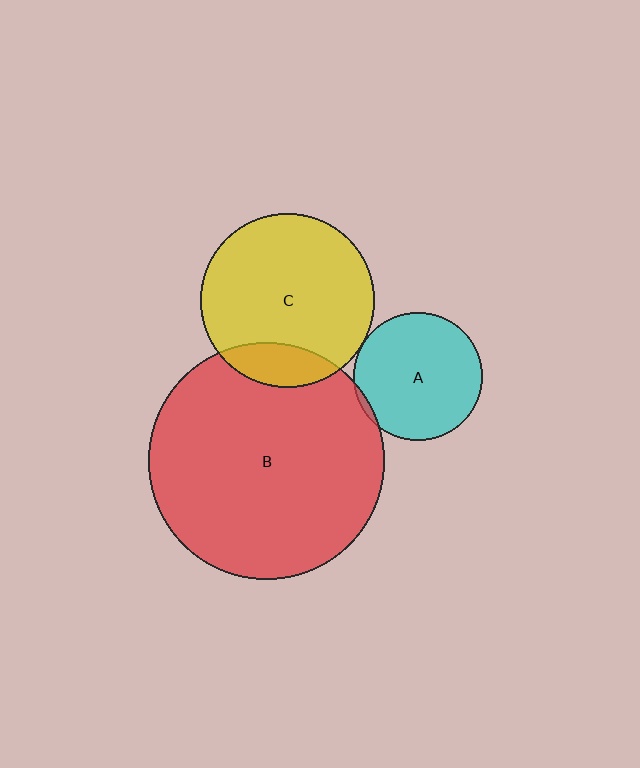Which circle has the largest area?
Circle B (red).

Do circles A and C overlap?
Yes.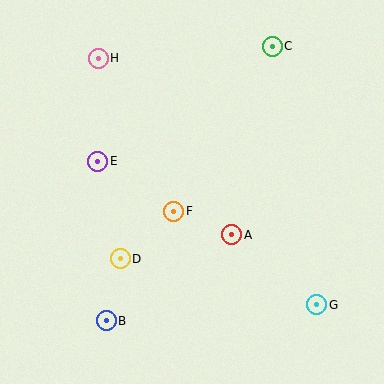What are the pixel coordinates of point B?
Point B is at (106, 321).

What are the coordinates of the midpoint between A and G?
The midpoint between A and G is at (274, 270).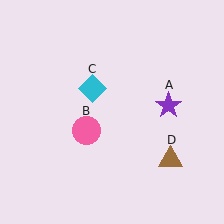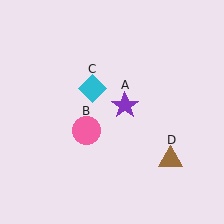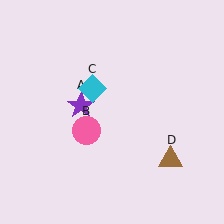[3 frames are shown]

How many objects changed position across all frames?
1 object changed position: purple star (object A).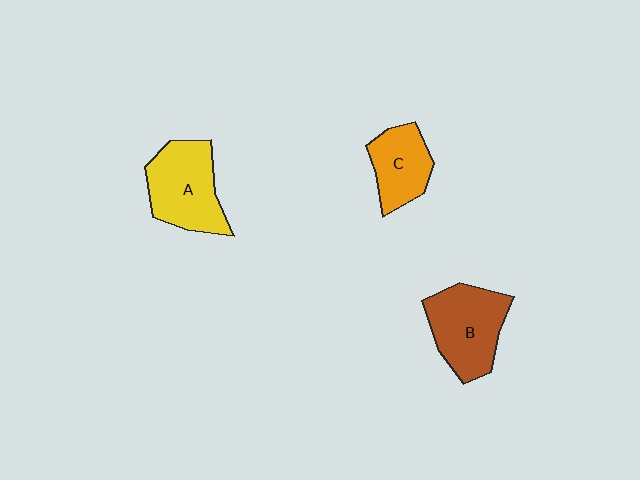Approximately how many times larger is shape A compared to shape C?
Approximately 1.4 times.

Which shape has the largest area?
Shape A (yellow).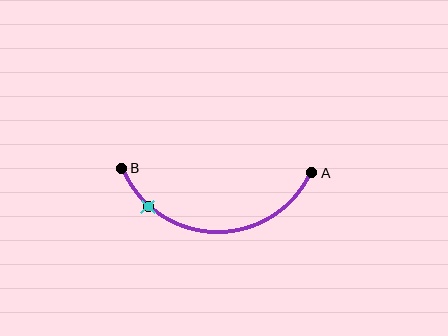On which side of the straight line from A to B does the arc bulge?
The arc bulges below the straight line connecting A and B.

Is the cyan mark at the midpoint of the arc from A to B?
No. The cyan mark lies on the arc but is closer to endpoint B. The arc midpoint would be at the point on the curve equidistant along the arc from both A and B.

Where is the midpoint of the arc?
The arc midpoint is the point on the curve farthest from the straight line joining A and B. It sits below that line.